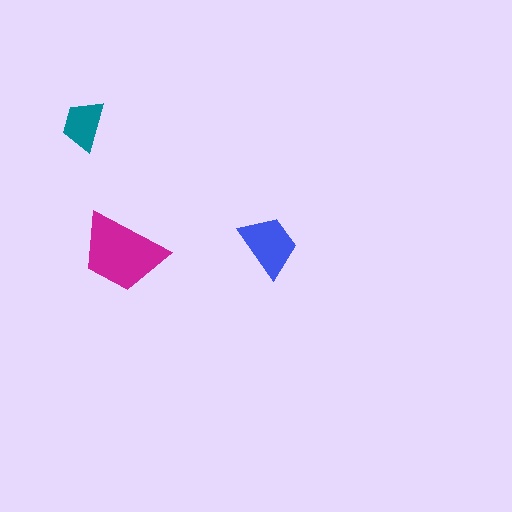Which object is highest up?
The teal trapezoid is topmost.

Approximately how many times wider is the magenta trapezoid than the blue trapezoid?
About 1.5 times wider.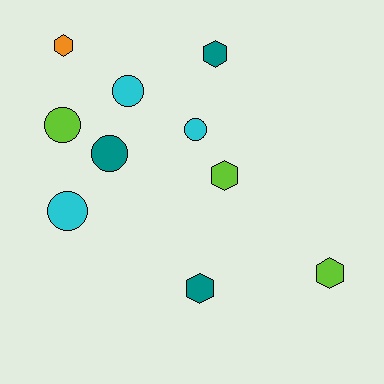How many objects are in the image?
There are 10 objects.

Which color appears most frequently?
Cyan, with 3 objects.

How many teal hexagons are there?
There are 2 teal hexagons.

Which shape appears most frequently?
Hexagon, with 5 objects.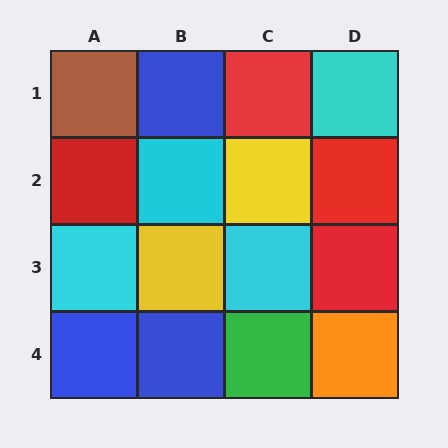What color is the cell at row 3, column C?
Cyan.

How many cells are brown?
1 cell is brown.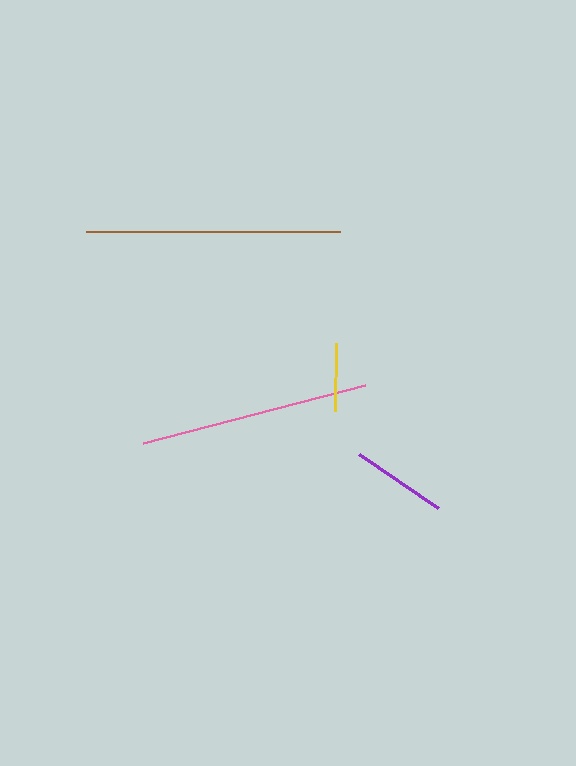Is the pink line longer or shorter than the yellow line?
The pink line is longer than the yellow line.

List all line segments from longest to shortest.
From longest to shortest: brown, pink, purple, yellow.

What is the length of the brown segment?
The brown segment is approximately 254 pixels long.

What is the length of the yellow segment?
The yellow segment is approximately 68 pixels long.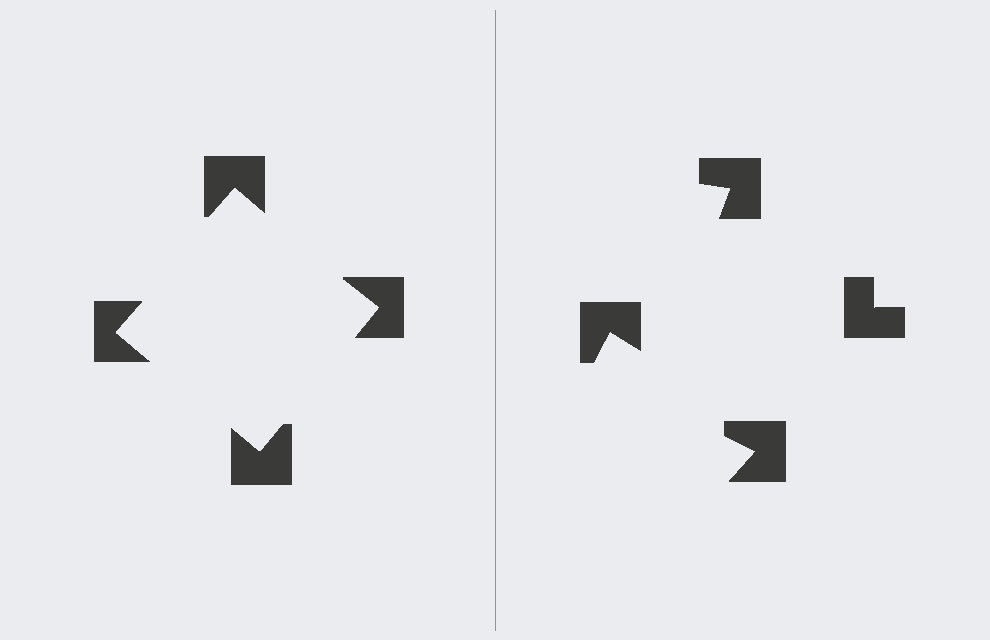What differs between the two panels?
The notched squares are positioned identically on both sides; only the wedge orientations differ. On the left they align to a square; on the right they are misaligned.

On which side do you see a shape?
An illusory square appears on the left side. On the right side the wedge cuts are rotated, so no coherent shape forms.